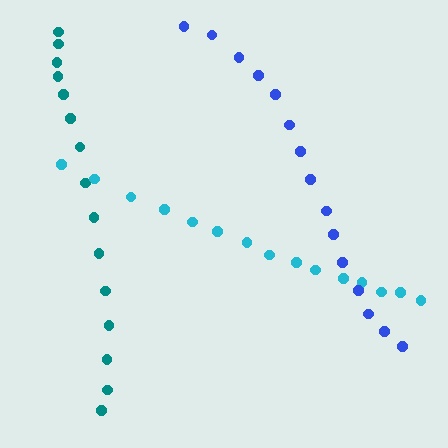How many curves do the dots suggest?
There are 3 distinct paths.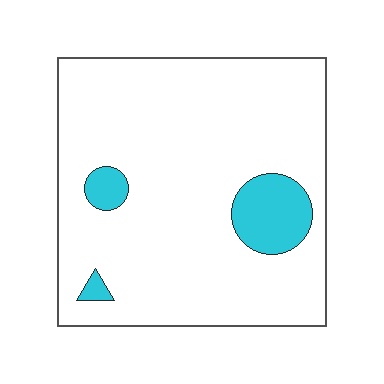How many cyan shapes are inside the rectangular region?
3.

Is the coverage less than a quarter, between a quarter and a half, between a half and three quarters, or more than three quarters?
Less than a quarter.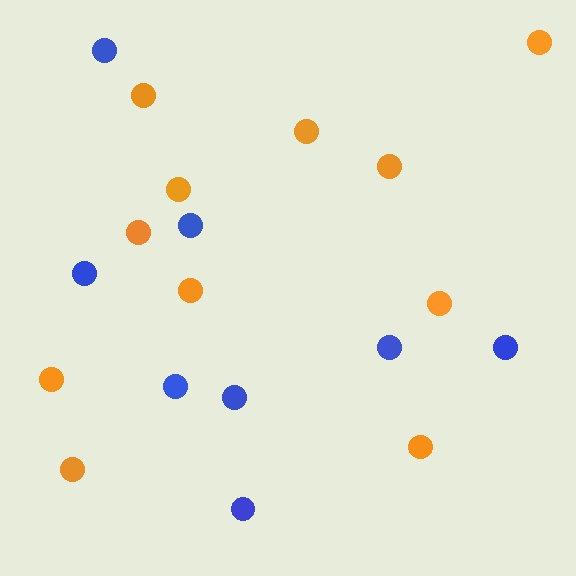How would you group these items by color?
There are 2 groups: one group of blue circles (8) and one group of orange circles (11).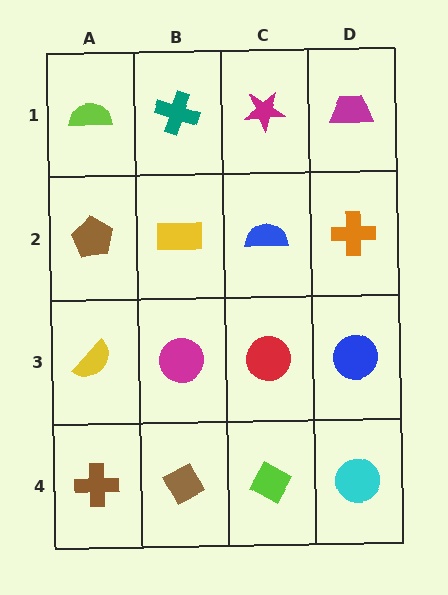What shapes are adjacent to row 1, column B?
A yellow rectangle (row 2, column B), a lime semicircle (row 1, column A), a magenta star (row 1, column C).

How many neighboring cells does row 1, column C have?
3.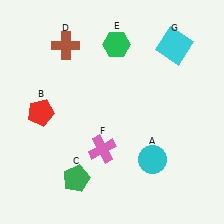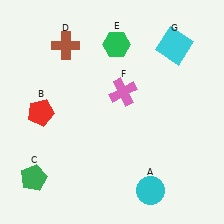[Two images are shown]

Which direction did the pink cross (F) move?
The pink cross (F) moved up.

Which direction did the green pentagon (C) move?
The green pentagon (C) moved left.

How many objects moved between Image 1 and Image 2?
3 objects moved between the two images.